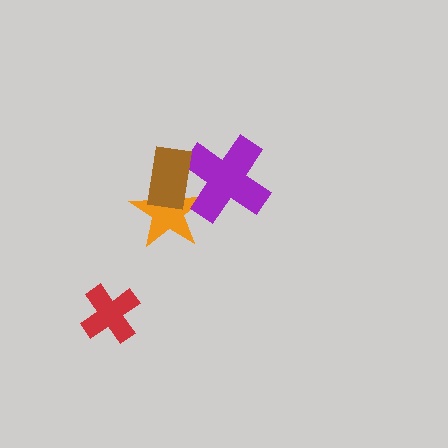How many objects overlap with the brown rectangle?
2 objects overlap with the brown rectangle.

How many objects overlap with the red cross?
0 objects overlap with the red cross.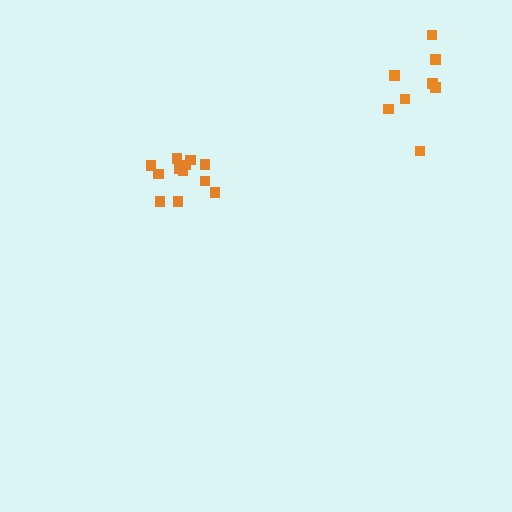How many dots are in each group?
Group 1: 8 dots, Group 2: 12 dots (20 total).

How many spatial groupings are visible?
There are 2 spatial groupings.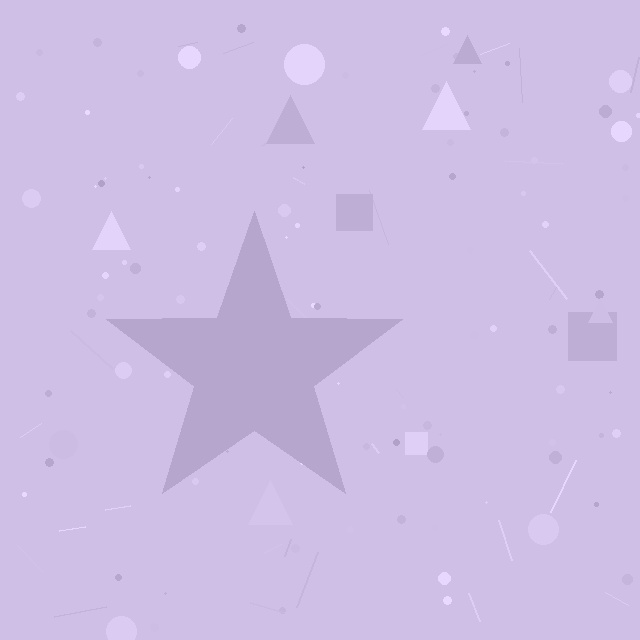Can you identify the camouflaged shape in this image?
The camouflaged shape is a star.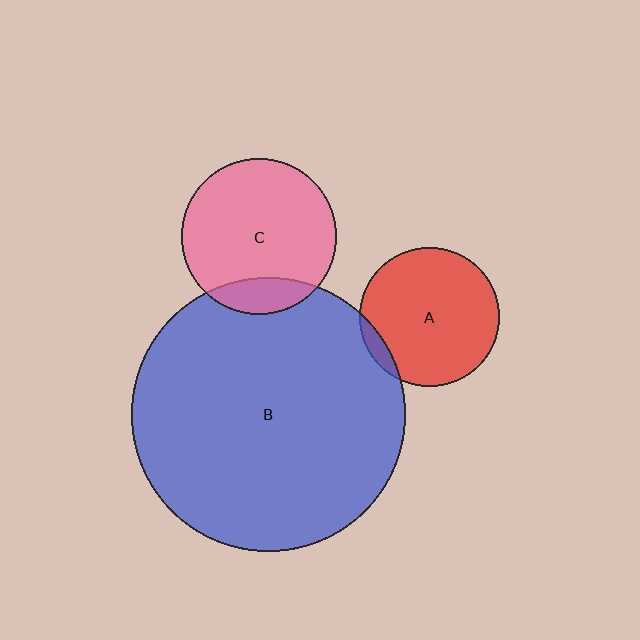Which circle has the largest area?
Circle B (blue).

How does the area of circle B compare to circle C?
Approximately 3.1 times.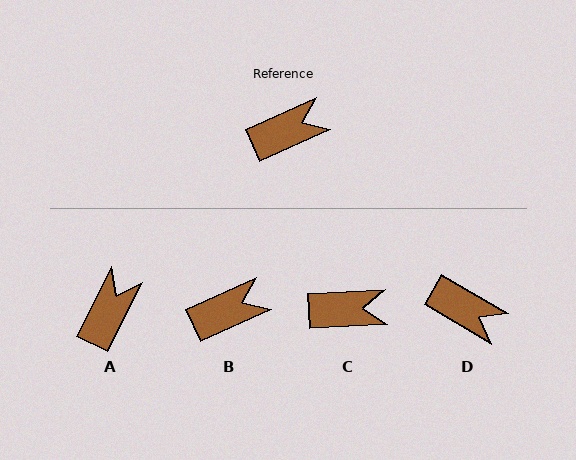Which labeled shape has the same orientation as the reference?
B.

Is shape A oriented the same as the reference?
No, it is off by about 40 degrees.